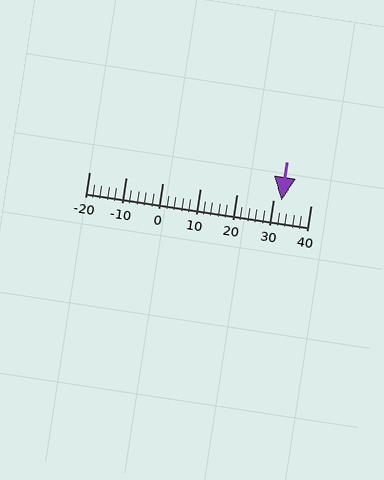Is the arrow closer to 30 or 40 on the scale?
The arrow is closer to 30.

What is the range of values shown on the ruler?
The ruler shows values from -20 to 40.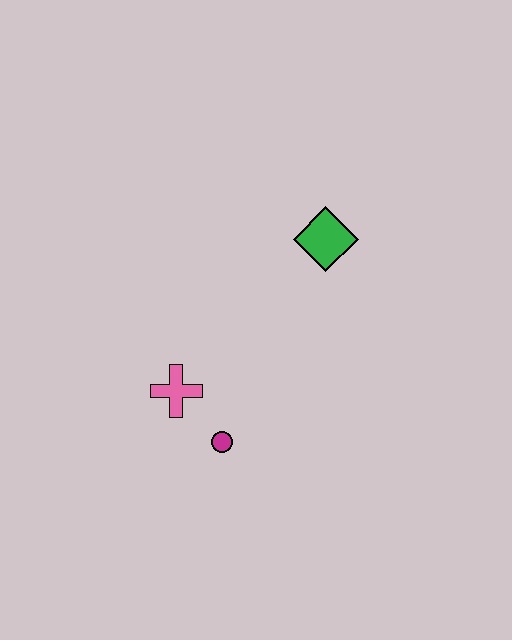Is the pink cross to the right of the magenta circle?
No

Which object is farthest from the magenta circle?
The green diamond is farthest from the magenta circle.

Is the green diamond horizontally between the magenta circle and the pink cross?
No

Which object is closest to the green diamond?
The pink cross is closest to the green diamond.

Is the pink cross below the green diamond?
Yes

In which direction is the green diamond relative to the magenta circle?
The green diamond is above the magenta circle.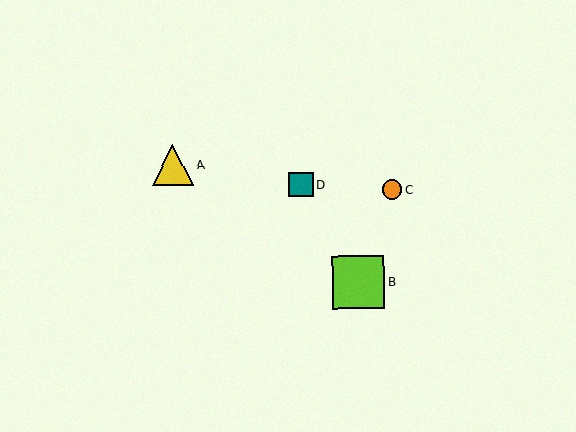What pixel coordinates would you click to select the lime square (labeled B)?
Click at (358, 282) to select the lime square B.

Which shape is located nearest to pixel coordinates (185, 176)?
The yellow triangle (labeled A) at (173, 165) is nearest to that location.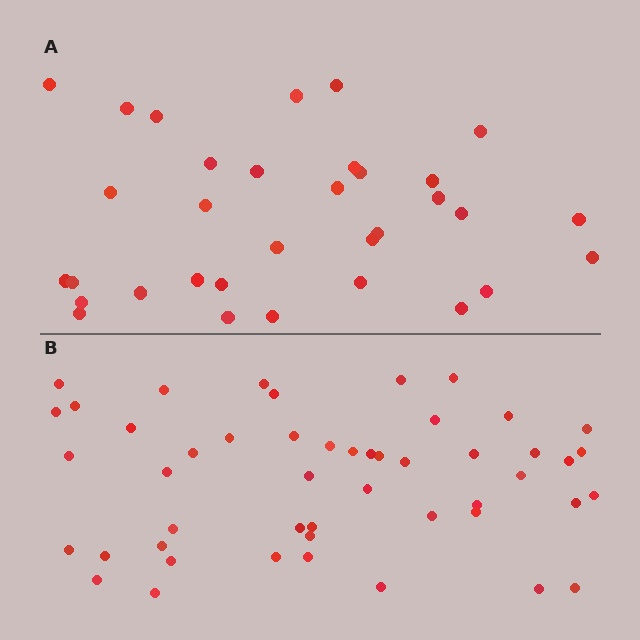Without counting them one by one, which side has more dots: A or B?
Region B (the bottom region) has more dots.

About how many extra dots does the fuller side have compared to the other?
Region B has approximately 15 more dots than region A.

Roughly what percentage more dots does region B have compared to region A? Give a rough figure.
About 50% more.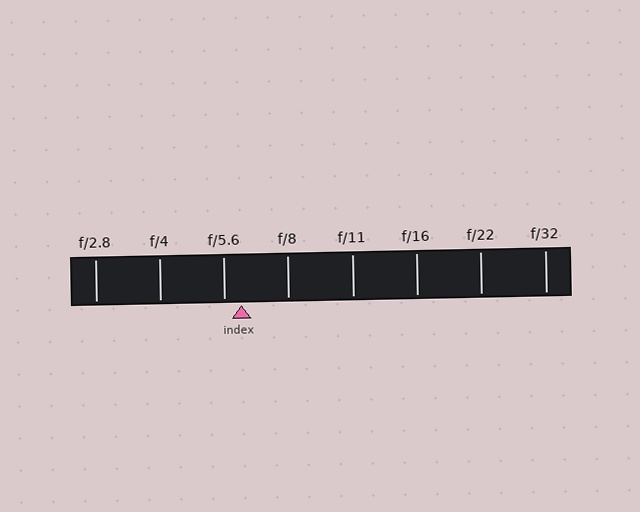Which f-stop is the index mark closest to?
The index mark is closest to f/5.6.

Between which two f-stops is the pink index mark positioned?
The index mark is between f/5.6 and f/8.